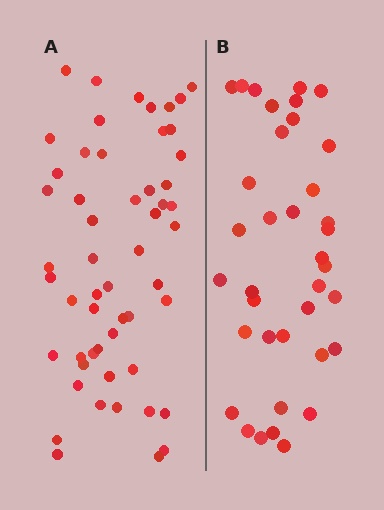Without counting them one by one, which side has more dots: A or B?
Region A (the left region) has more dots.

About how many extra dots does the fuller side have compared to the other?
Region A has approximately 15 more dots than region B.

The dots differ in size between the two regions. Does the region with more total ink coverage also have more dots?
No. Region B has more total ink coverage because its dots are larger, but region A actually contains more individual dots. Total area can be misleading — the number of items is what matters here.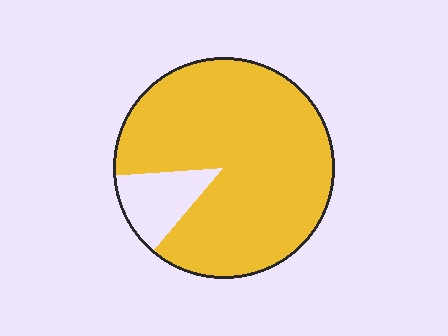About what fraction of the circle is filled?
About seven eighths (7/8).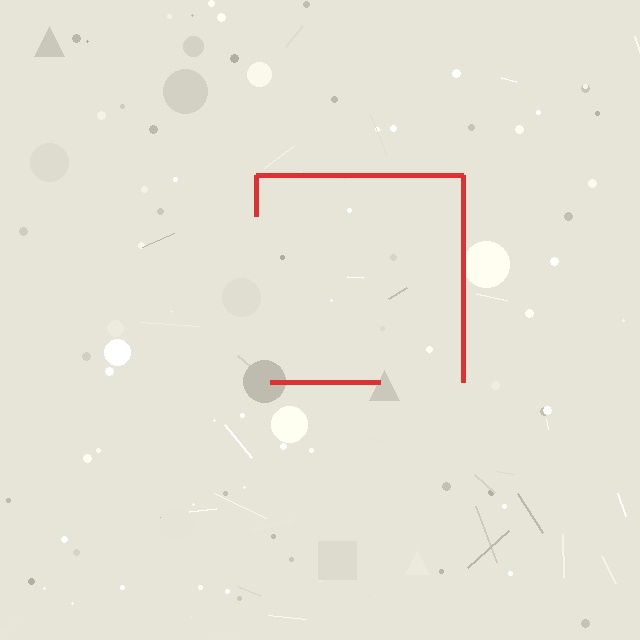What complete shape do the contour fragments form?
The contour fragments form a square.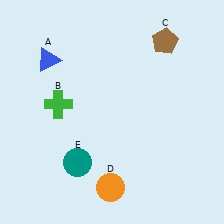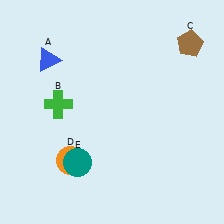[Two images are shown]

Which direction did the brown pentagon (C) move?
The brown pentagon (C) moved right.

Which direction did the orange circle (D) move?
The orange circle (D) moved left.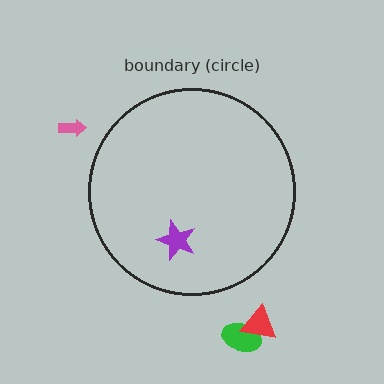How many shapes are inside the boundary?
1 inside, 3 outside.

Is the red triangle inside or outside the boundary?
Outside.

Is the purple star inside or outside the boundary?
Inside.